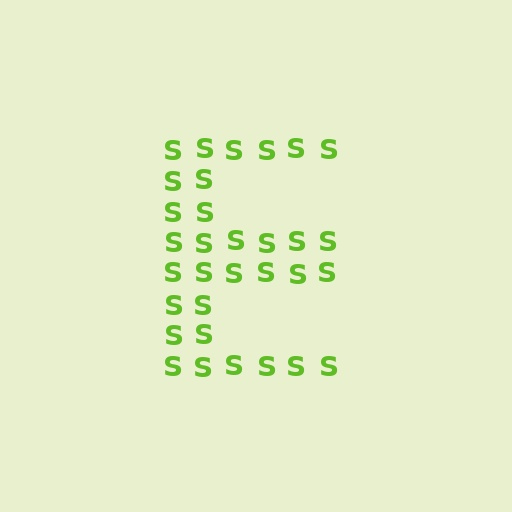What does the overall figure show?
The overall figure shows the letter E.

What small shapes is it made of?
It is made of small letter S's.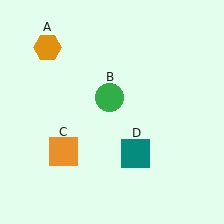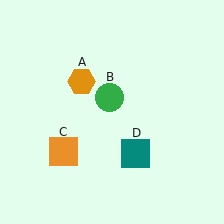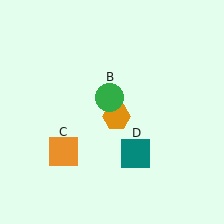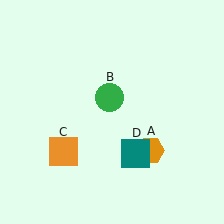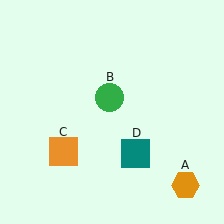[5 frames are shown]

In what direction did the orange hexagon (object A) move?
The orange hexagon (object A) moved down and to the right.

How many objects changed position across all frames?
1 object changed position: orange hexagon (object A).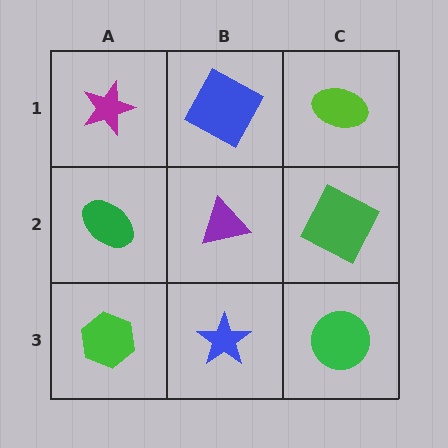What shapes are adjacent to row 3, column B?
A purple triangle (row 2, column B), a green hexagon (row 3, column A), a green circle (row 3, column C).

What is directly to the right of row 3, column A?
A blue star.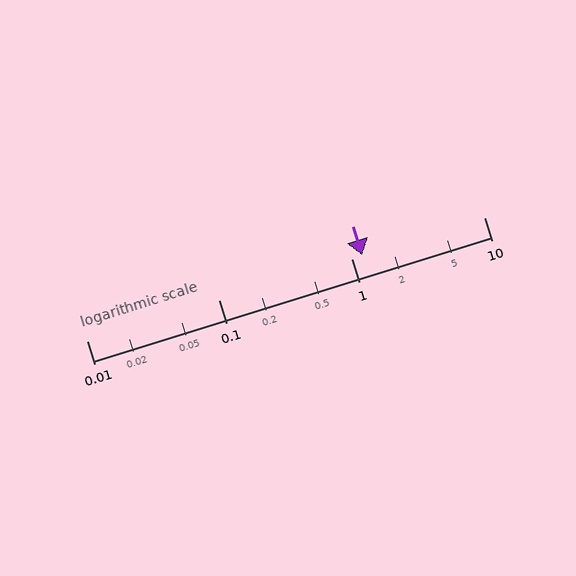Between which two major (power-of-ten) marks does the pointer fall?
The pointer is between 1 and 10.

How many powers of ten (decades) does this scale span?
The scale spans 3 decades, from 0.01 to 10.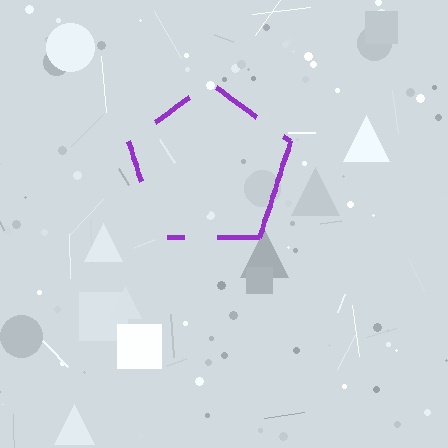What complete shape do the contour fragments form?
The contour fragments form a pentagon.